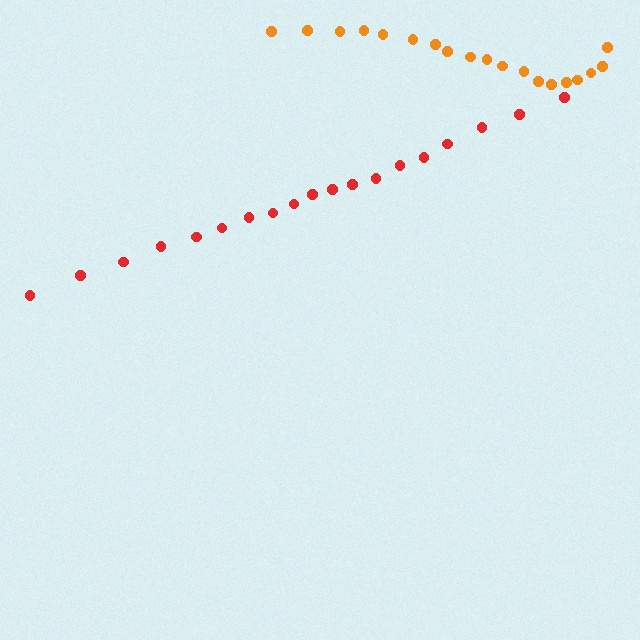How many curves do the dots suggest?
There are 2 distinct paths.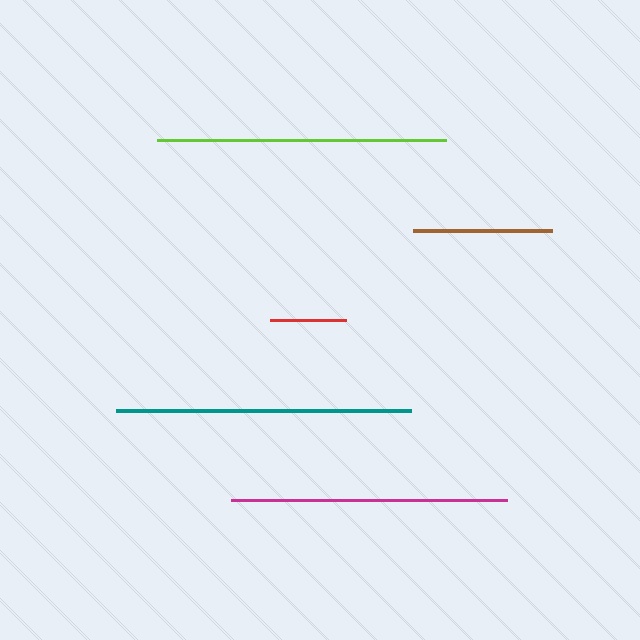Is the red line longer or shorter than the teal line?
The teal line is longer than the red line.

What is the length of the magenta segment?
The magenta segment is approximately 276 pixels long.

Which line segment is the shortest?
The red line is the shortest at approximately 76 pixels.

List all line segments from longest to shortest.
From longest to shortest: teal, lime, magenta, brown, red.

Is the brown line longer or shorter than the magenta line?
The magenta line is longer than the brown line.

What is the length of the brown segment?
The brown segment is approximately 139 pixels long.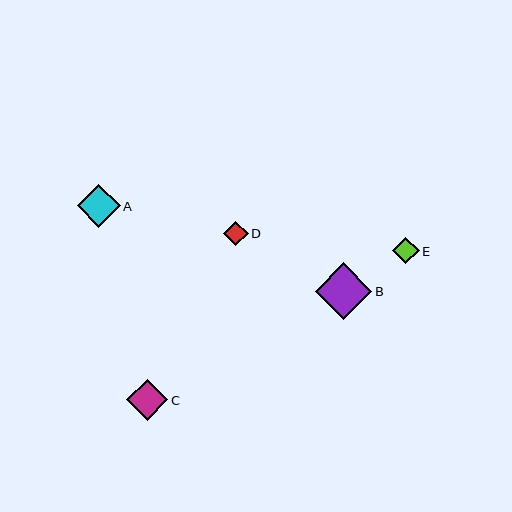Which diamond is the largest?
Diamond B is the largest with a size of approximately 56 pixels.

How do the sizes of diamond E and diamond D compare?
Diamond E and diamond D are approximately the same size.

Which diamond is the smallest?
Diamond D is the smallest with a size of approximately 24 pixels.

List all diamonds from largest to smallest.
From largest to smallest: B, A, C, E, D.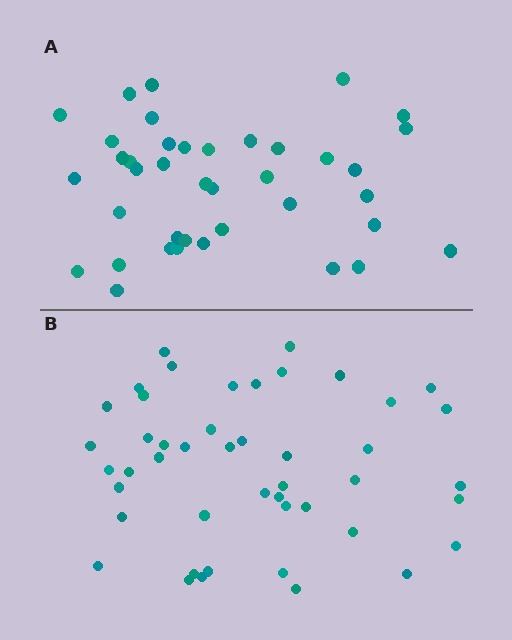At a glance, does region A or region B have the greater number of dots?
Region B (the bottom region) has more dots.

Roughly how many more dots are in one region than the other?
Region B has roughly 8 or so more dots than region A.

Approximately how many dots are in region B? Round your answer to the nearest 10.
About 50 dots. (The exact count is 46, which rounds to 50.)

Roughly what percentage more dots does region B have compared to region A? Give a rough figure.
About 20% more.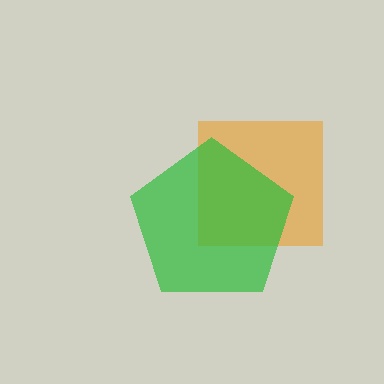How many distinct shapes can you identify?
There are 2 distinct shapes: an orange square, a green pentagon.